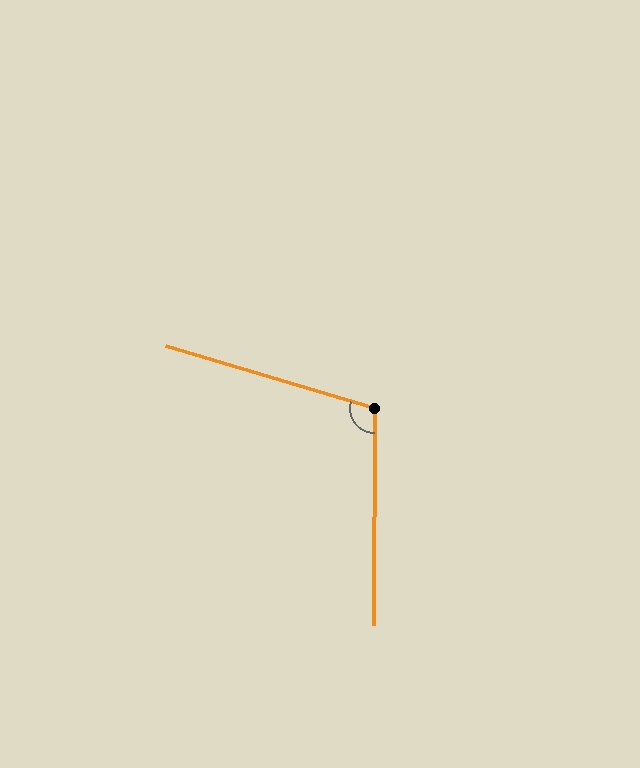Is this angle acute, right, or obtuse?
It is obtuse.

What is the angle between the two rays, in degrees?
Approximately 106 degrees.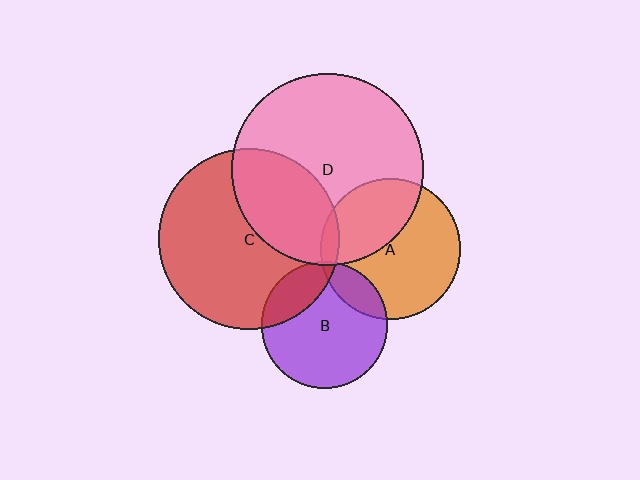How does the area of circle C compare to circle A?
Approximately 1.7 times.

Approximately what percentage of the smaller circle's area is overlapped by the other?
Approximately 5%.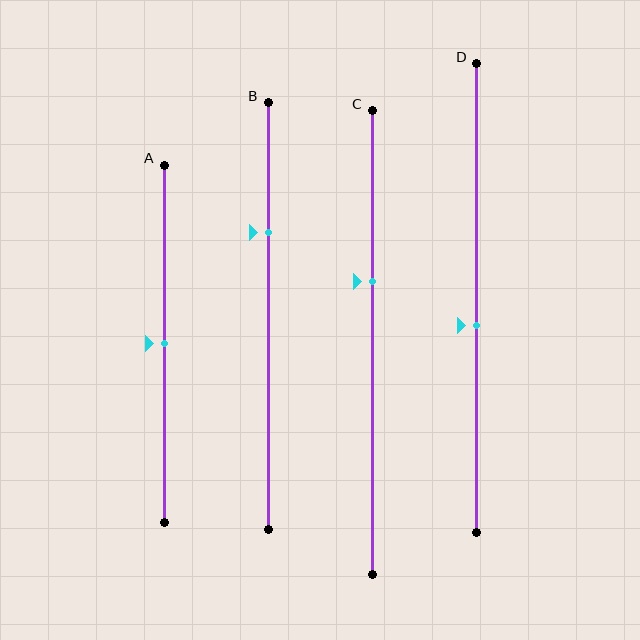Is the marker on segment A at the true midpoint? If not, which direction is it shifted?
Yes, the marker on segment A is at the true midpoint.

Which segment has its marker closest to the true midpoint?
Segment A has its marker closest to the true midpoint.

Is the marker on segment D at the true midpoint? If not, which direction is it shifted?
No, the marker on segment D is shifted downward by about 6% of the segment length.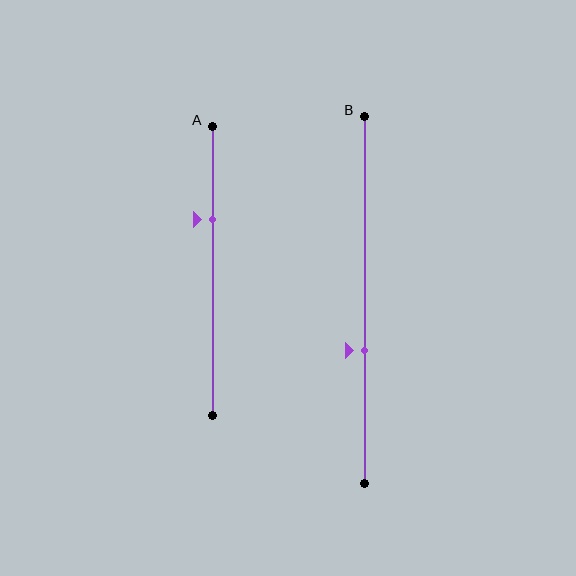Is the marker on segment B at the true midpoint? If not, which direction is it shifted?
No, the marker on segment B is shifted downward by about 14% of the segment length.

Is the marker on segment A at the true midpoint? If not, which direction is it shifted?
No, the marker on segment A is shifted upward by about 18% of the segment length.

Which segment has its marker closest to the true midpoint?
Segment B has its marker closest to the true midpoint.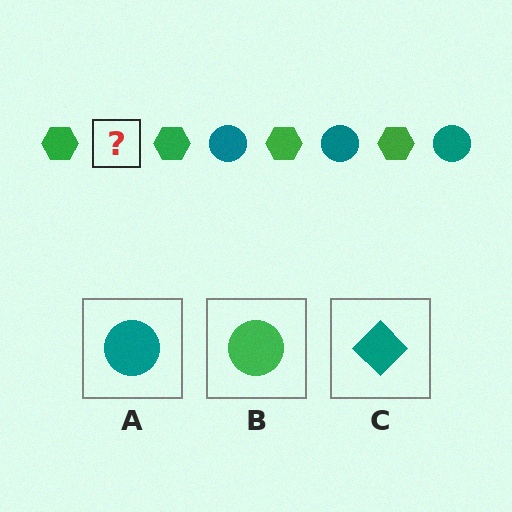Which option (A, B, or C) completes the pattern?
A.